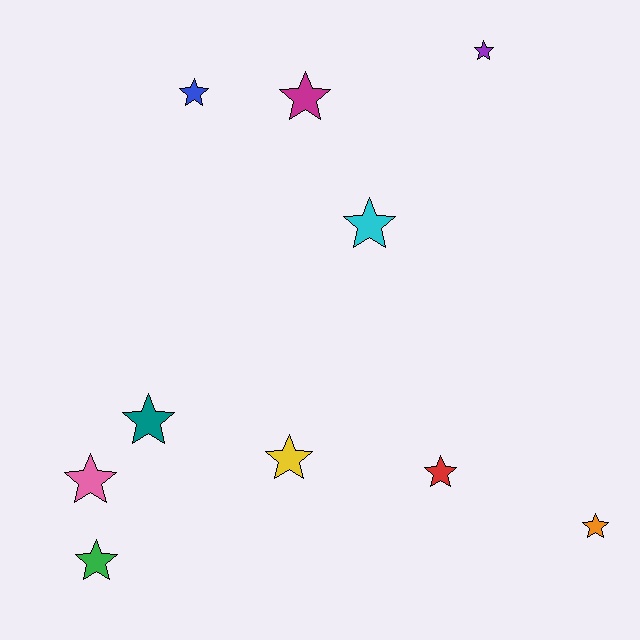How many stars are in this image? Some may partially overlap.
There are 10 stars.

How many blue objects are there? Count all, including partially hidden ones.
There is 1 blue object.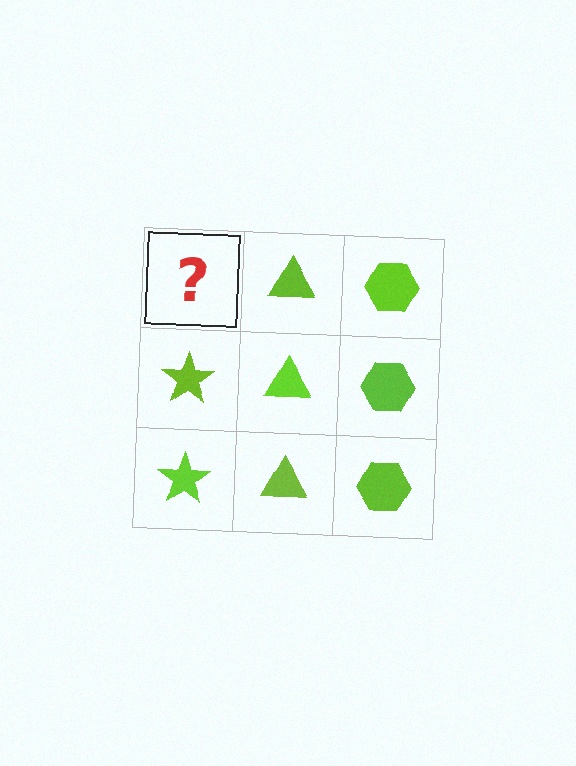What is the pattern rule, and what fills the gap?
The rule is that each column has a consistent shape. The gap should be filled with a lime star.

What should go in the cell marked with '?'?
The missing cell should contain a lime star.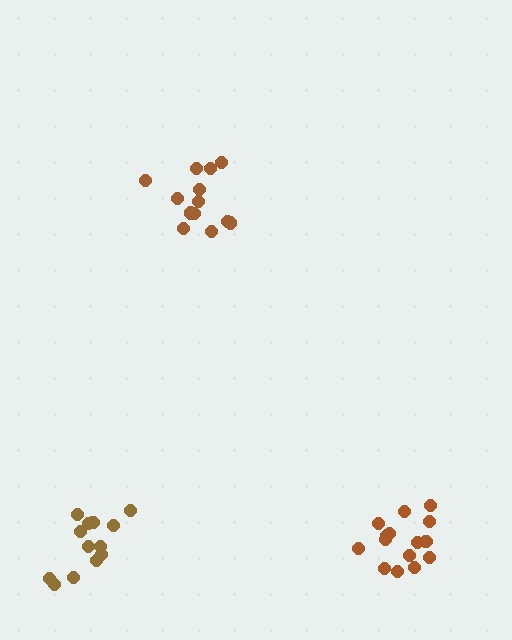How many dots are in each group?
Group 1: 15 dots, Group 2: 13 dots, Group 3: 13 dots (41 total).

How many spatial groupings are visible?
There are 3 spatial groupings.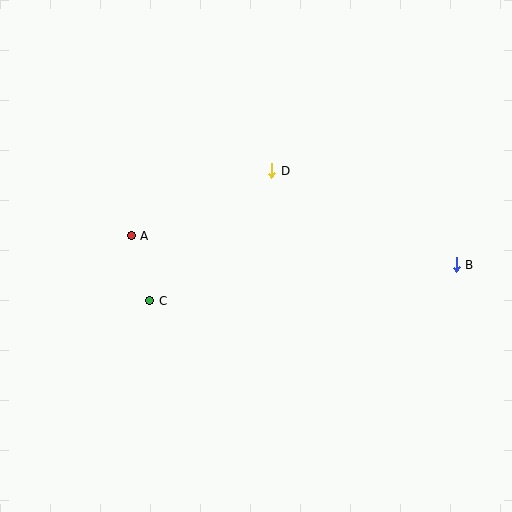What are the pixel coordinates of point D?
Point D is at (272, 171).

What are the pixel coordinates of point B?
Point B is at (456, 265).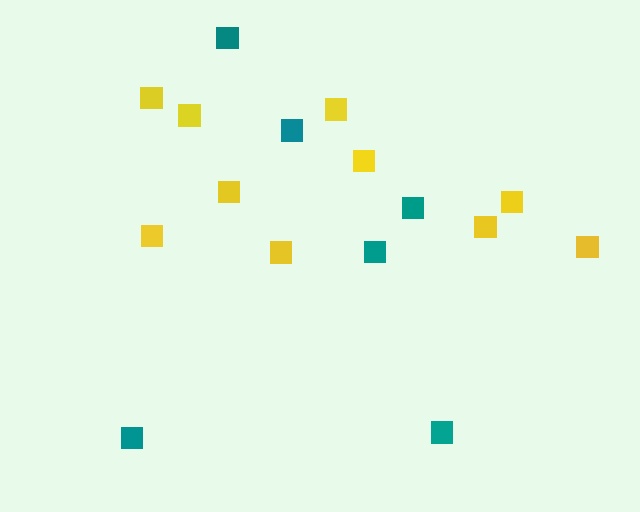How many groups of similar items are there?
There are 2 groups: one group of teal squares (6) and one group of yellow squares (10).